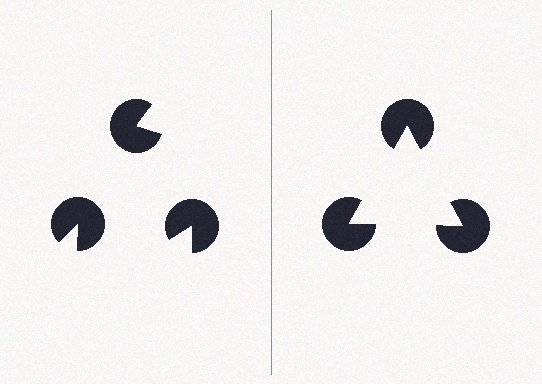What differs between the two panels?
The pac-man discs are positioned identically on both sides; only the wedge orientations differ. On the right they align to a triangle; on the left they are misaligned.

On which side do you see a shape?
An illusory triangle appears on the right side. On the left side the wedge cuts are rotated, so no coherent shape forms.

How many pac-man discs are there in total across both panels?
6 — 3 on each side.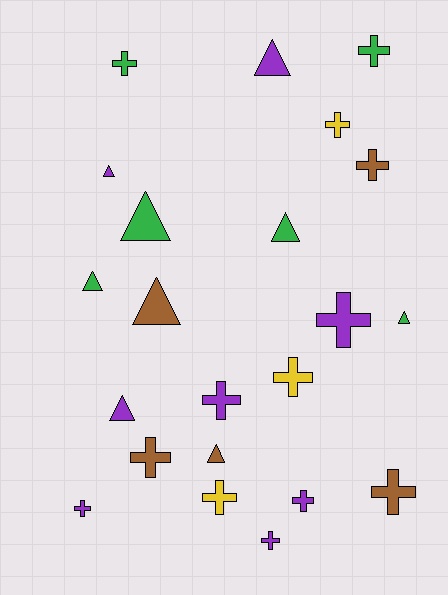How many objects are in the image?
There are 22 objects.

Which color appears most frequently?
Purple, with 8 objects.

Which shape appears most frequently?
Cross, with 13 objects.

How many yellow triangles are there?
There are no yellow triangles.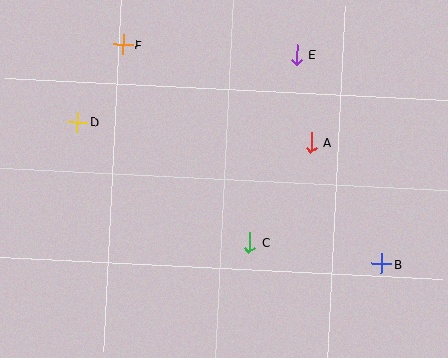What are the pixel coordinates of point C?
Point C is at (250, 243).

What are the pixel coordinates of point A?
Point A is at (311, 142).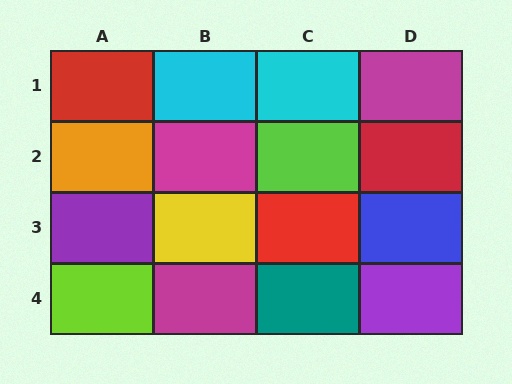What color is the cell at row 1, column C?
Cyan.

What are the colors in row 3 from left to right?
Purple, yellow, red, blue.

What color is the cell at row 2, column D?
Red.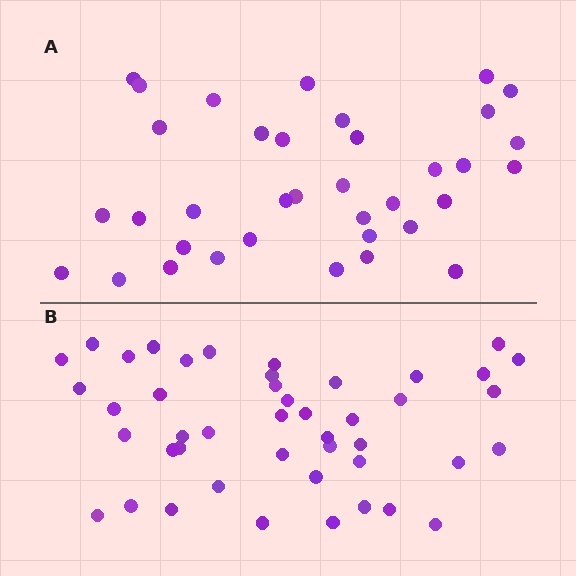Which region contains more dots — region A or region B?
Region B (the bottom region) has more dots.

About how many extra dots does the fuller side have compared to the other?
Region B has roughly 8 or so more dots than region A.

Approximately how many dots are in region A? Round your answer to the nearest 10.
About 40 dots. (The exact count is 36, which rounds to 40.)